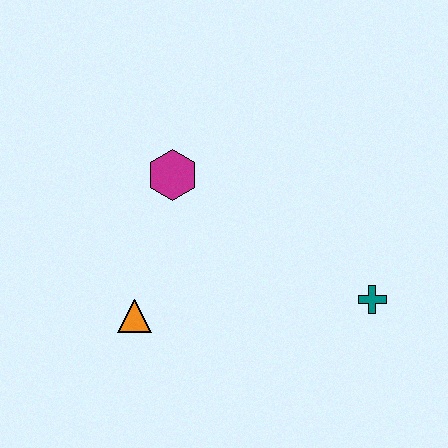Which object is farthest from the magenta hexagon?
The teal cross is farthest from the magenta hexagon.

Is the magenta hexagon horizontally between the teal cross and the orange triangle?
Yes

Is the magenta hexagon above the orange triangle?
Yes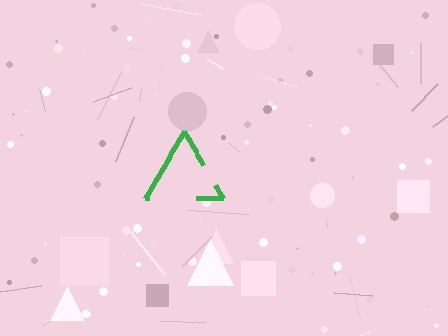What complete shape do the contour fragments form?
The contour fragments form a triangle.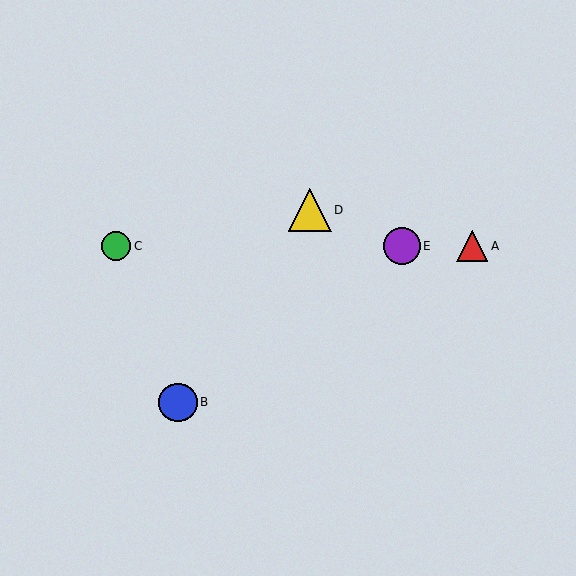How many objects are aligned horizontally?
3 objects (A, C, E) are aligned horizontally.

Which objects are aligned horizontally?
Objects A, C, E are aligned horizontally.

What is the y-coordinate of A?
Object A is at y≈246.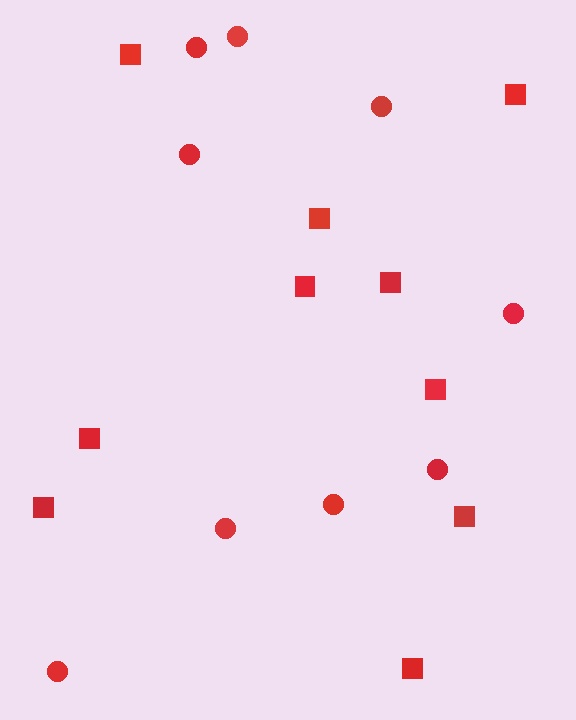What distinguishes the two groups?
There are 2 groups: one group of circles (9) and one group of squares (10).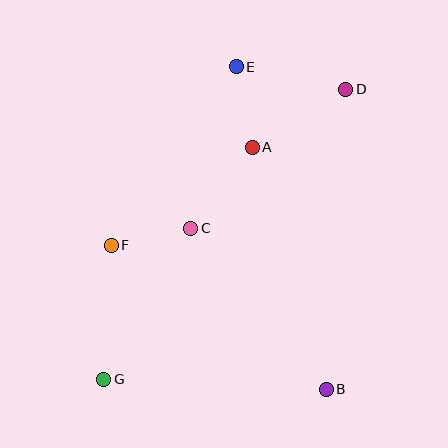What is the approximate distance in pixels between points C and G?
The distance between C and G is approximately 174 pixels.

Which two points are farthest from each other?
Points D and G are farthest from each other.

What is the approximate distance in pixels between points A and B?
The distance between A and B is approximately 253 pixels.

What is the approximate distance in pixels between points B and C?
The distance between B and C is approximately 210 pixels.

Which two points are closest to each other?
Points C and F are closest to each other.